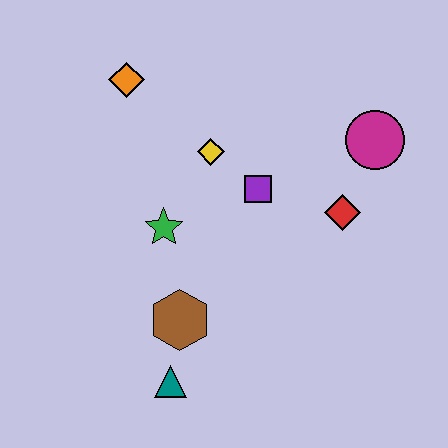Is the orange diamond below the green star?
No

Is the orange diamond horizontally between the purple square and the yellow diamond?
No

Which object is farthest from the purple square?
The teal triangle is farthest from the purple square.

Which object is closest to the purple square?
The yellow diamond is closest to the purple square.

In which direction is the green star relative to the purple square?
The green star is to the left of the purple square.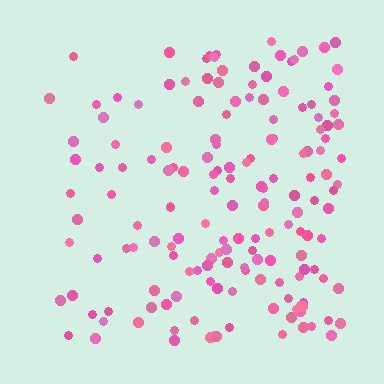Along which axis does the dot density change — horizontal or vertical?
Horizontal.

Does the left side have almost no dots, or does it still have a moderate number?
Still a moderate number, just noticeably fewer than the right.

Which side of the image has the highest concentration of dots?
The right.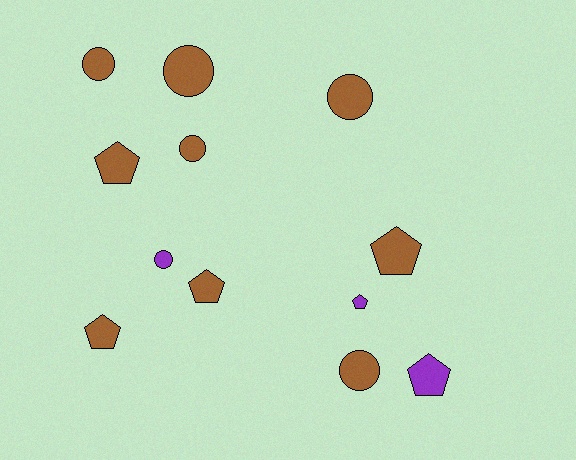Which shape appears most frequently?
Pentagon, with 6 objects.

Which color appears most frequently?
Brown, with 9 objects.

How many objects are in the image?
There are 12 objects.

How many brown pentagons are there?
There are 4 brown pentagons.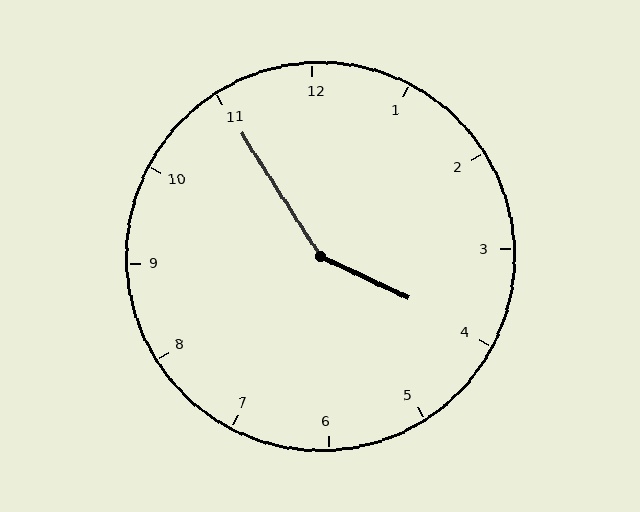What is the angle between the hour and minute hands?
Approximately 148 degrees.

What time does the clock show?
3:55.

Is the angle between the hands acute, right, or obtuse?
It is obtuse.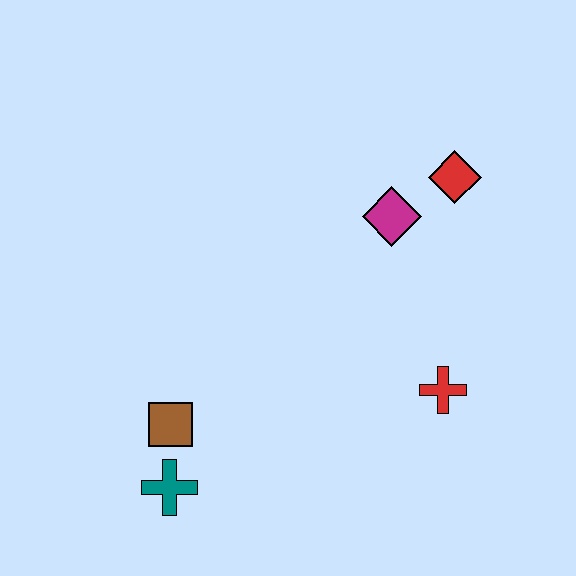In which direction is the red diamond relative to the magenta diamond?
The red diamond is to the right of the magenta diamond.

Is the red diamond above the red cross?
Yes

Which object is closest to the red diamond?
The magenta diamond is closest to the red diamond.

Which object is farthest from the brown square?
The red diamond is farthest from the brown square.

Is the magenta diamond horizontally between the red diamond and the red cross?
No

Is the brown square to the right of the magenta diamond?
No